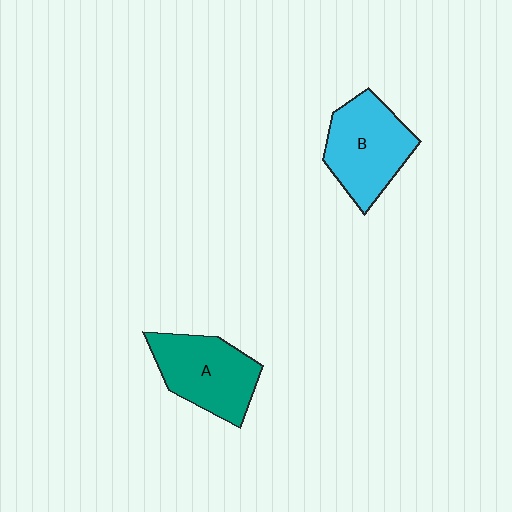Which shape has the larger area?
Shape B (cyan).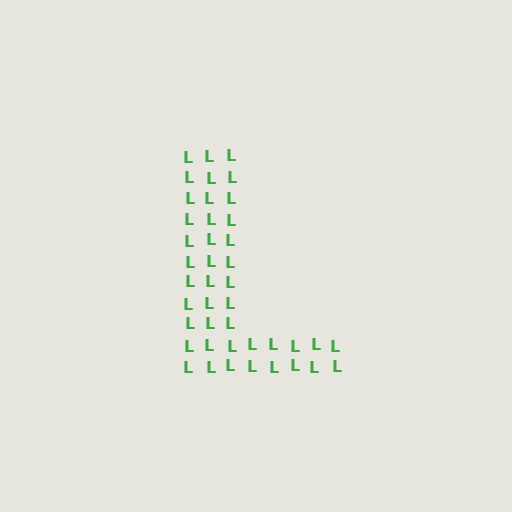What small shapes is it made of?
It is made of small letter L's.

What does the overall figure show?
The overall figure shows the letter L.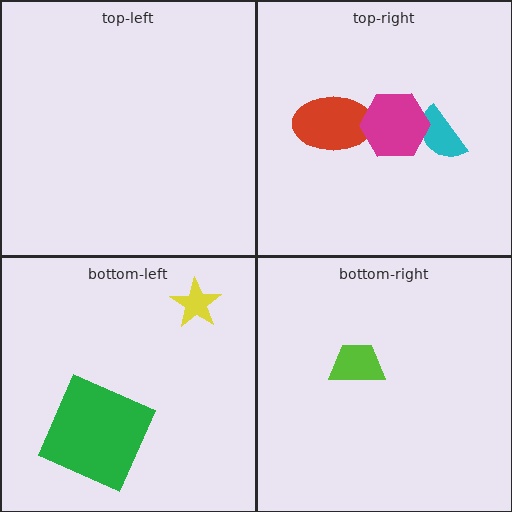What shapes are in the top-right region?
The red ellipse, the cyan semicircle, the magenta hexagon.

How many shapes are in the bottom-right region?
1.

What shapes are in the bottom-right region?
The lime trapezoid.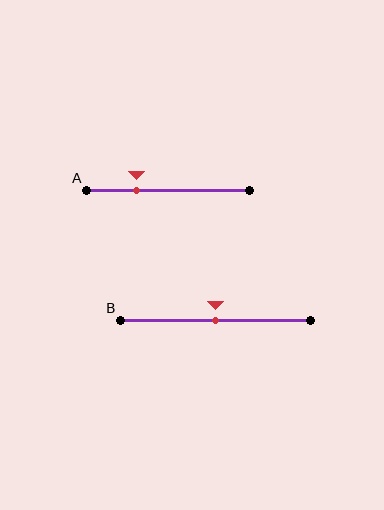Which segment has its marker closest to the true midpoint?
Segment B has its marker closest to the true midpoint.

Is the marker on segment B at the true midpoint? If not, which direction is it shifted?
Yes, the marker on segment B is at the true midpoint.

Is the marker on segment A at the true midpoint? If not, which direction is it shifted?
No, the marker on segment A is shifted to the left by about 19% of the segment length.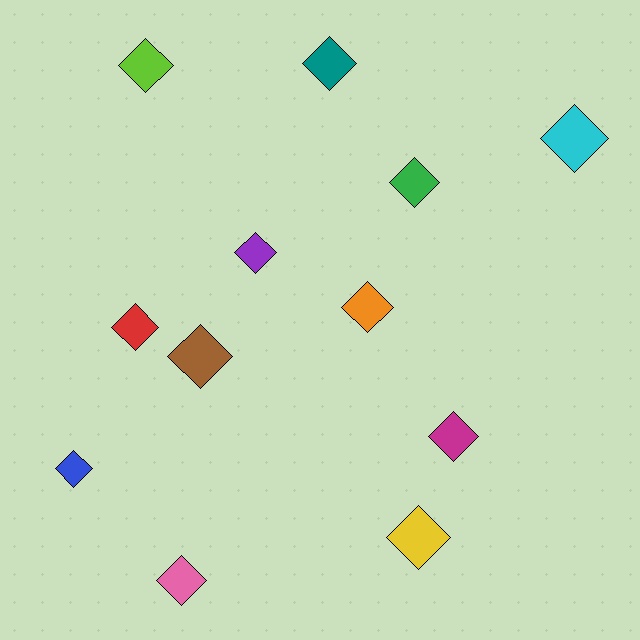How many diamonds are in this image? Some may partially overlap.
There are 12 diamonds.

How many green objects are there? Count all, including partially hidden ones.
There is 1 green object.